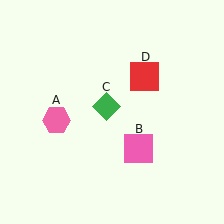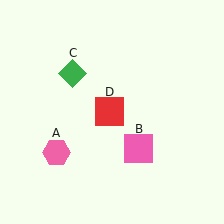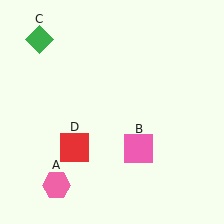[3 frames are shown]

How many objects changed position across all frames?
3 objects changed position: pink hexagon (object A), green diamond (object C), red square (object D).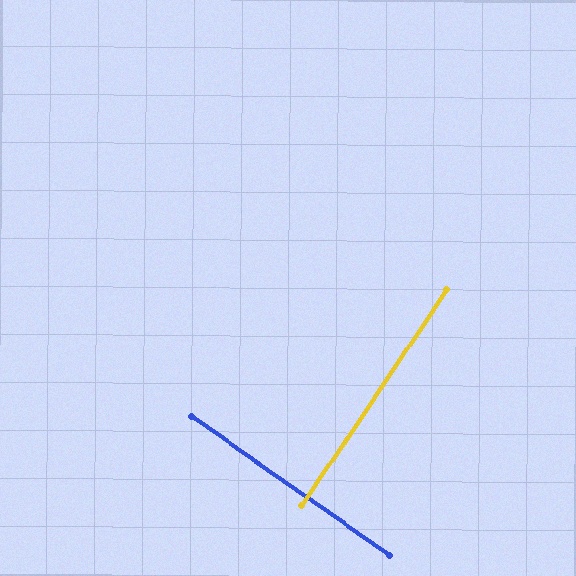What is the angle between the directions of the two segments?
Approximately 89 degrees.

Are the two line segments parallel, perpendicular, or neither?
Perpendicular — they meet at approximately 89°.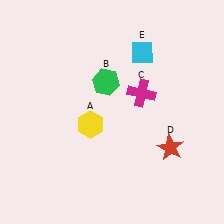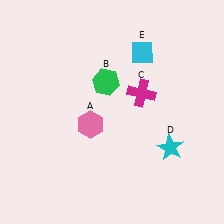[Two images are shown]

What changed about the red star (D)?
In Image 1, D is red. In Image 2, it changed to cyan.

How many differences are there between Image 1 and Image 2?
There are 2 differences between the two images.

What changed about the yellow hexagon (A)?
In Image 1, A is yellow. In Image 2, it changed to pink.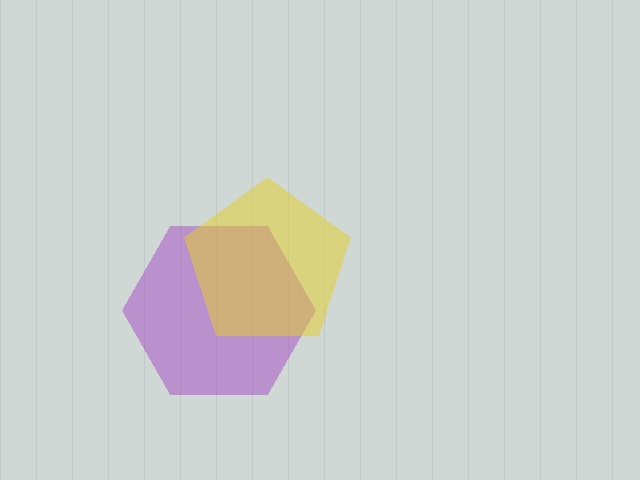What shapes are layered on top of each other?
The layered shapes are: a purple hexagon, a yellow pentagon.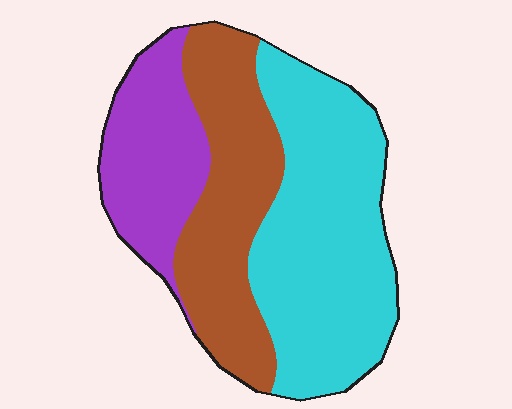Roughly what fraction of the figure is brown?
Brown takes up about one third (1/3) of the figure.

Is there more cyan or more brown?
Cyan.